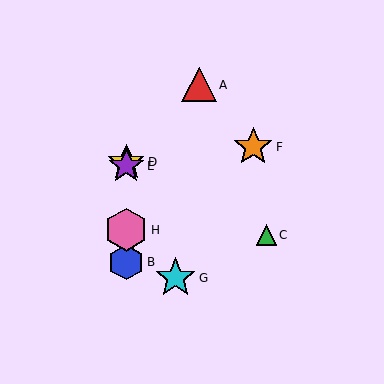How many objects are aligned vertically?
4 objects (B, D, E, H) are aligned vertically.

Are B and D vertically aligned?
Yes, both are at x≈126.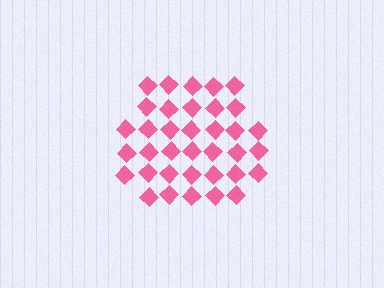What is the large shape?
The large shape is a hexagon.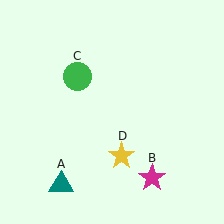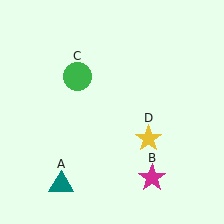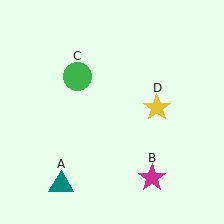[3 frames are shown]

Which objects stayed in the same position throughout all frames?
Teal triangle (object A) and magenta star (object B) and green circle (object C) remained stationary.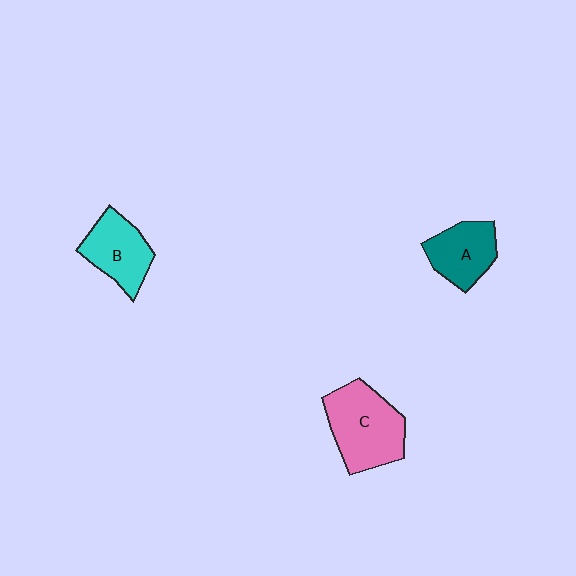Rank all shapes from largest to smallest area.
From largest to smallest: C (pink), B (cyan), A (teal).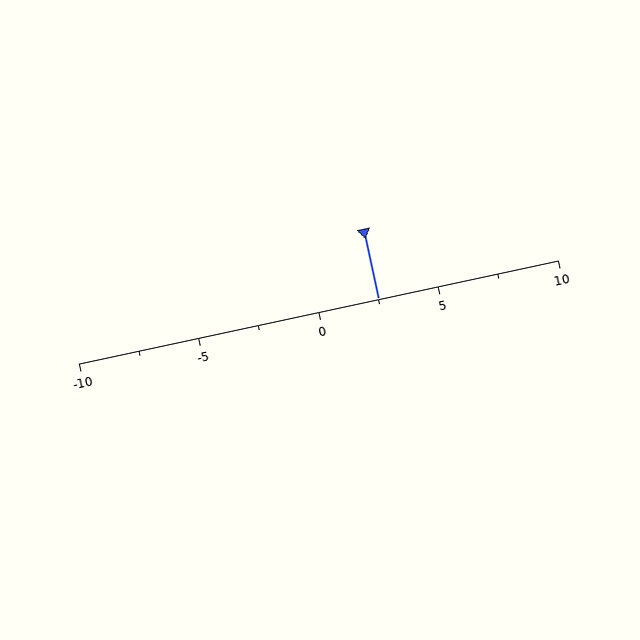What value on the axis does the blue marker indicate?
The marker indicates approximately 2.5.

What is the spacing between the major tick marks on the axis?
The major ticks are spaced 5 apart.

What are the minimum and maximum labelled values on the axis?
The axis runs from -10 to 10.